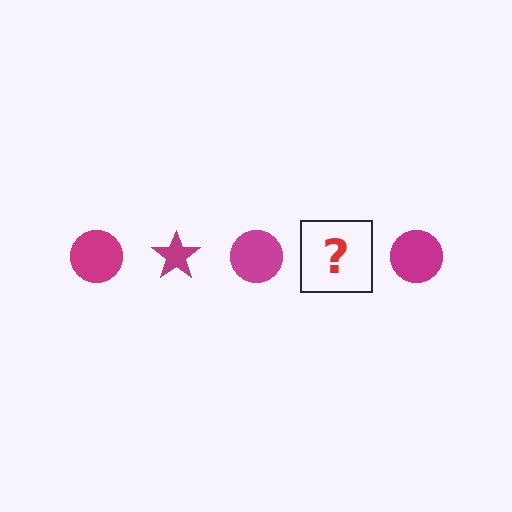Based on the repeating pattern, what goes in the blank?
The blank should be a magenta star.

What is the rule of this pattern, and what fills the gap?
The rule is that the pattern cycles through circle, star shapes in magenta. The gap should be filled with a magenta star.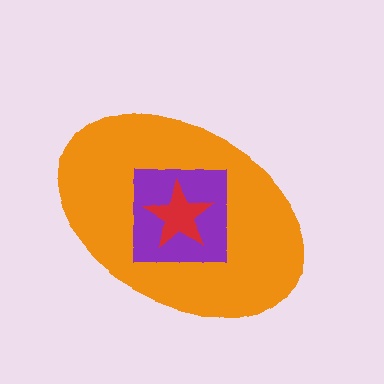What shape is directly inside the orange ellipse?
The purple square.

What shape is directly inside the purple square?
The red star.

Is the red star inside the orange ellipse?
Yes.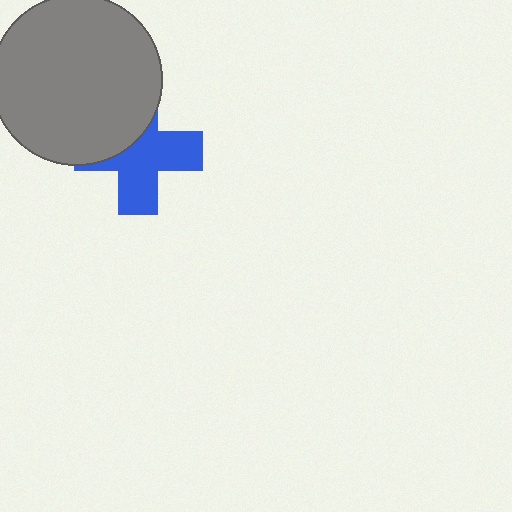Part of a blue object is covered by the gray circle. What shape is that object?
It is a cross.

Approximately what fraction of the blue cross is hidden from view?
Roughly 39% of the blue cross is hidden behind the gray circle.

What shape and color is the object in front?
The object in front is a gray circle.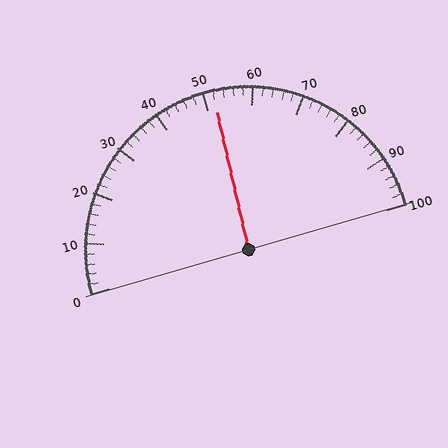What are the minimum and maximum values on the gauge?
The gauge ranges from 0 to 100.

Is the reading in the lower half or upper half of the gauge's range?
The reading is in the upper half of the range (0 to 100).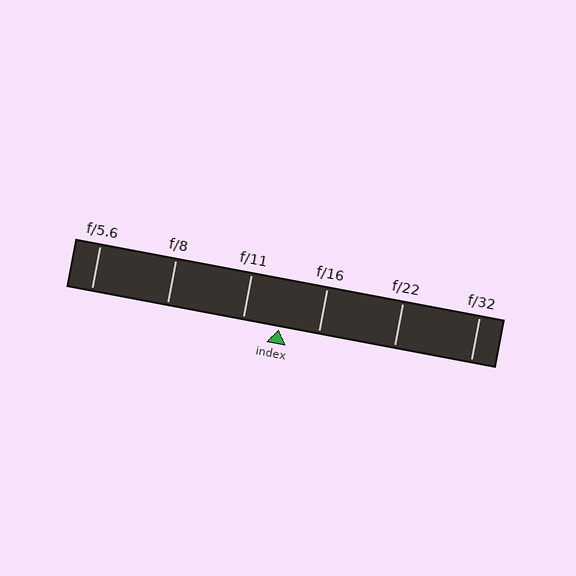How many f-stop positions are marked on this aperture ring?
There are 6 f-stop positions marked.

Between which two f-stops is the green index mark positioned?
The index mark is between f/11 and f/16.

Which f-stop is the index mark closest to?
The index mark is closest to f/11.